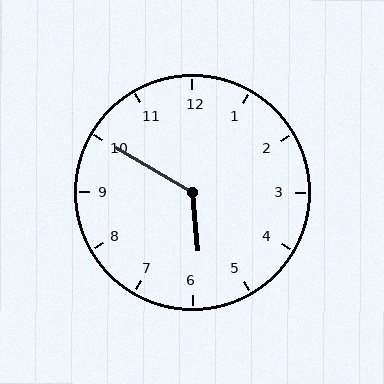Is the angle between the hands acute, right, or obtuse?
It is obtuse.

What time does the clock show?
5:50.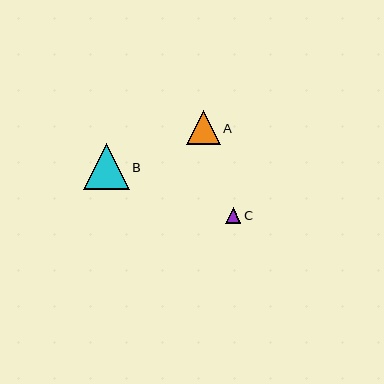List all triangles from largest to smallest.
From largest to smallest: B, A, C.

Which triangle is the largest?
Triangle B is the largest with a size of approximately 46 pixels.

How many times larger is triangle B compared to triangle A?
Triangle B is approximately 1.3 times the size of triangle A.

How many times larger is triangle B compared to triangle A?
Triangle B is approximately 1.3 times the size of triangle A.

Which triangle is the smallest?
Triangle C is the smallest with a size of approximately 16 pixels.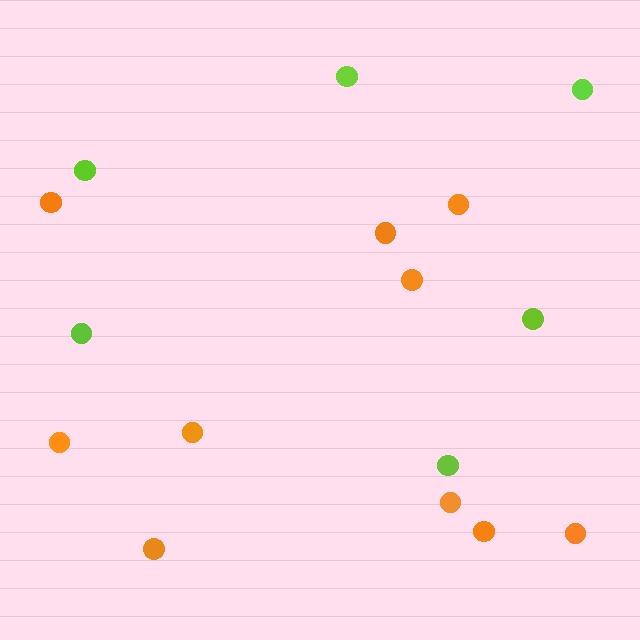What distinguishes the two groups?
There are 2 groups: one group of orange circles (10) and one group of lime circles (6).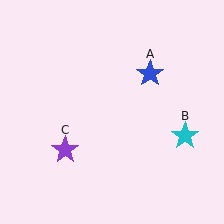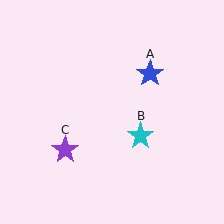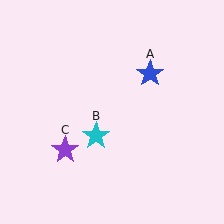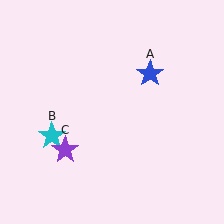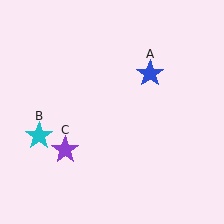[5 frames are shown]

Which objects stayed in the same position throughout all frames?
Blue star (object A) and purple star (object C) remained stationary.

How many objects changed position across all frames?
1 object changed position: cyan star (object B).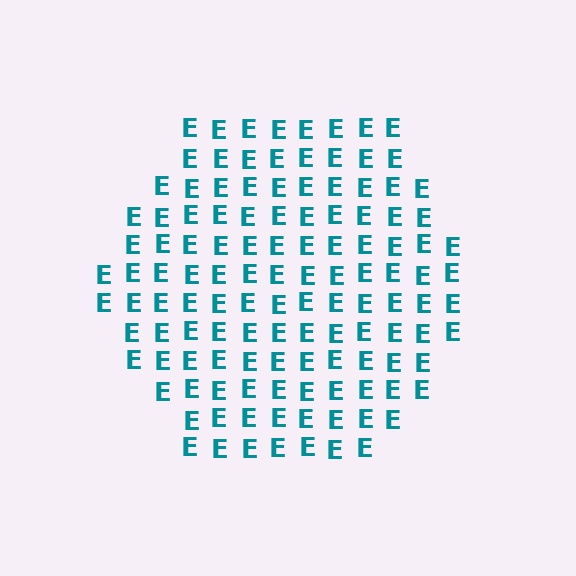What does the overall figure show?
The overall figure shows a hexagon.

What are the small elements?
The small elements are letter E's.